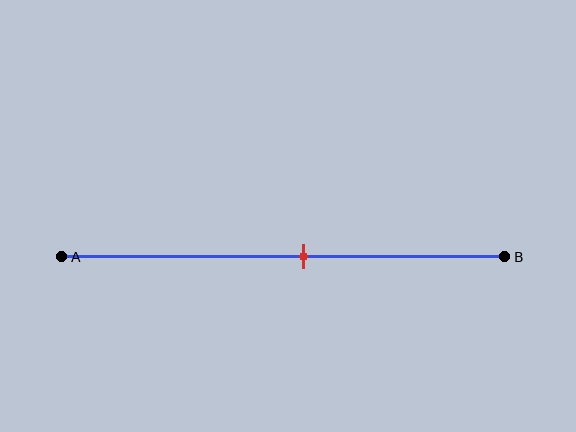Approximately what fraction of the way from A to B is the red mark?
The red mark is approximately 55% of the way from A to B.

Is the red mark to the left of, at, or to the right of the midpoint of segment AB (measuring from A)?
The red mark is to the right of the midpoint of segment AB.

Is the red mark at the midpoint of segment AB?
No, the mark is at about 55% from A, not at the 50% midpoint.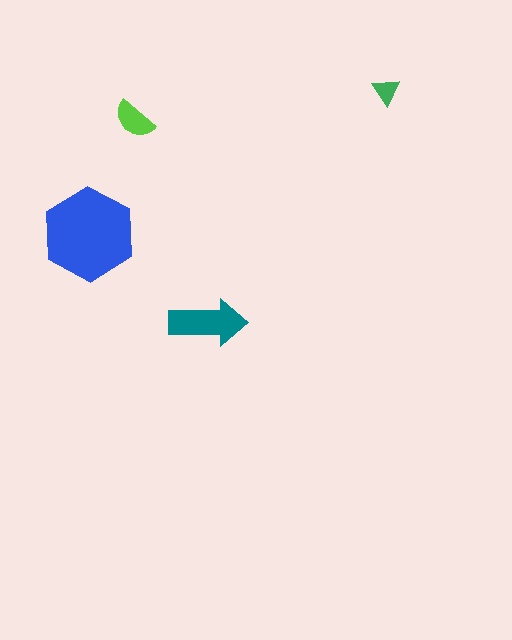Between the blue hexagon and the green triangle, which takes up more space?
The blue hexagon.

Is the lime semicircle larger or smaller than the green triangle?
Larger.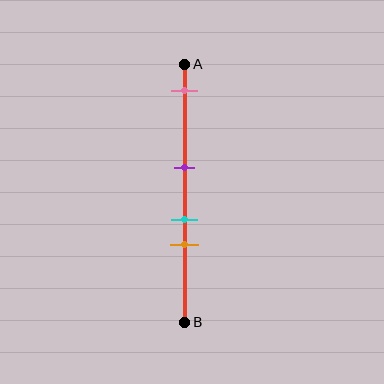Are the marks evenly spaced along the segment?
No, the marks are not evenly spaced.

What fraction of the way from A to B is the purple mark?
The purple mark is approximately 40% (0.4) of the way from A to B.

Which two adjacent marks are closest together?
The cyan and orange marks are the closest adjacent pair.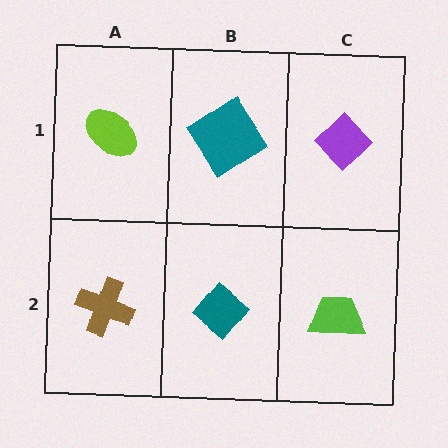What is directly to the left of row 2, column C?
A teal diamond.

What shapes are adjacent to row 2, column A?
A lime ellipse (row 1, column A), a teal diamond (row 2, column B).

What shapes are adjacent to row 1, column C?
A lime trapezoid (row 2, column C), a teal diamond (row 1, column B).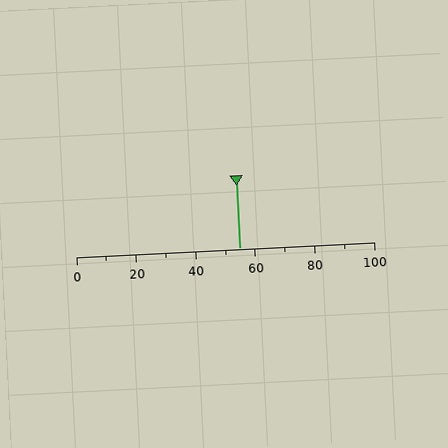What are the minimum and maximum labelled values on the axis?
The axis runs from 0 to 100.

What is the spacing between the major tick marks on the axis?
The major ticks are spaced 20 apart.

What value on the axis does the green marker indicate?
The marker indicates approximately 55.